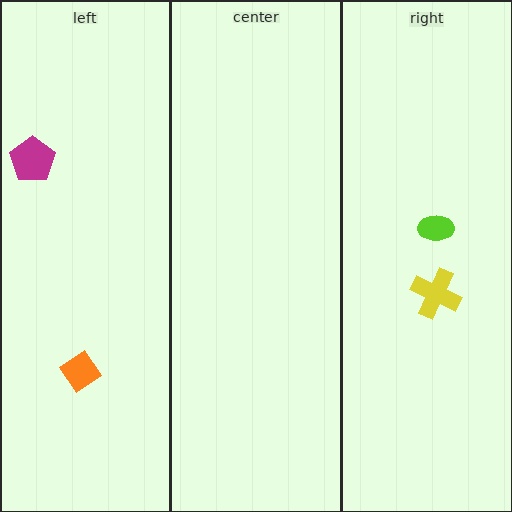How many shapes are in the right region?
2.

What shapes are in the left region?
The magenta pentagon, the orange diamond.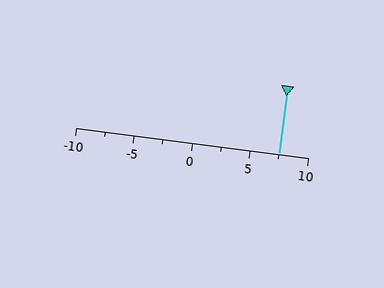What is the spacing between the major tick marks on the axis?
The major ticks are spaced 5 apart.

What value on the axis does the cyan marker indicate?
The marker indicates approximately 7.5.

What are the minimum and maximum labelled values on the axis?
The axis runs from -10 to 10.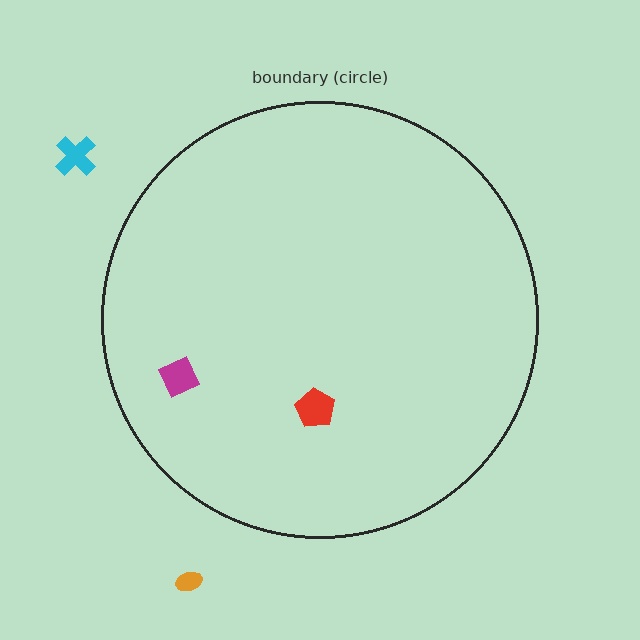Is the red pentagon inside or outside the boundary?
Inside.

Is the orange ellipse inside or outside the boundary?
Outside.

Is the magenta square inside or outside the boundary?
Inside.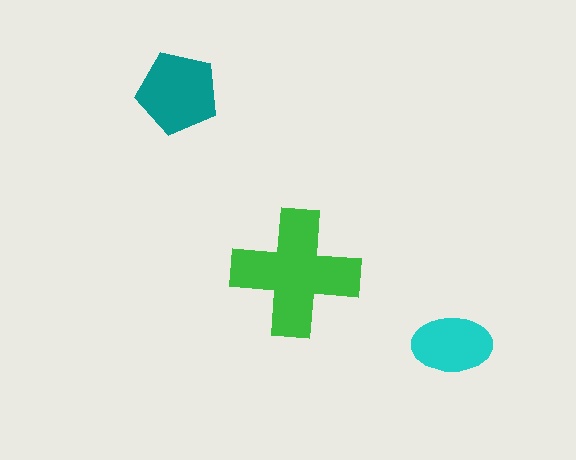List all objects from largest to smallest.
The green cross, the teal pentagon, the cyan ellipse.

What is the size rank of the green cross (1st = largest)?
1st.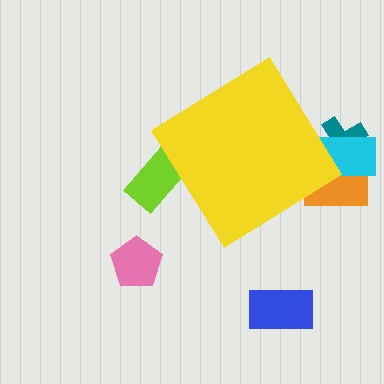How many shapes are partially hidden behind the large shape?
4 shapes are partially hidden.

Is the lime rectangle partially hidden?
Yes, the lime rectangle is partially hidden behind the yellow diamond.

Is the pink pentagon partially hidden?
No, the pink pentagon is fully visible.